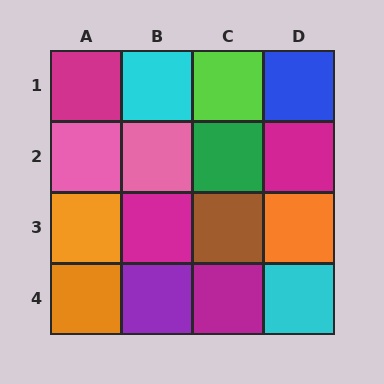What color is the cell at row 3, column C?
Brown.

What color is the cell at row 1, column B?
Cyan.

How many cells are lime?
1 cell is lime.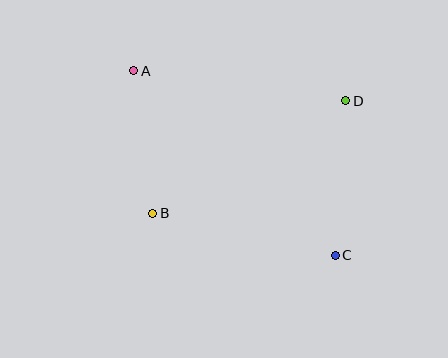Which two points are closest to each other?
Points A and B are closest to each other.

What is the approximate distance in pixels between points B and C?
The distance between B and C is approximately 187 pixels.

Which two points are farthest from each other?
Points A and C are farthest from each other.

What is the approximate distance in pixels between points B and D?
The distance between B and D is approximately 224 pixels.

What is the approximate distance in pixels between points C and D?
The distance between C and D is approximately 155 pixels.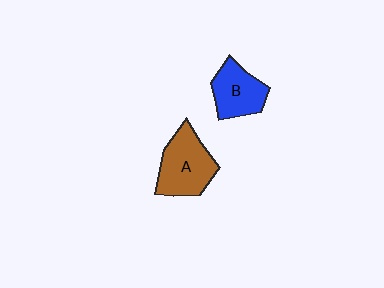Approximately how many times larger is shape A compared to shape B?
Approximately 1.3 times.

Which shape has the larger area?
Shape A (brown).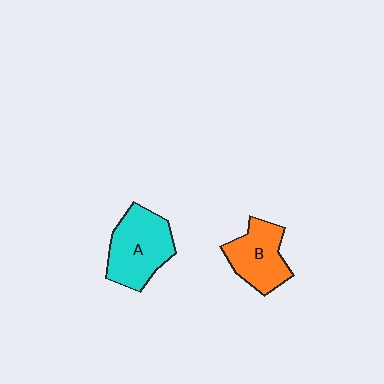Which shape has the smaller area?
Shape B (orange).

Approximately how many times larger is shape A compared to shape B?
Approximately 1.2 times.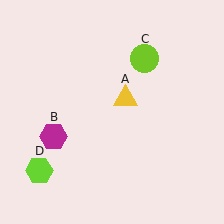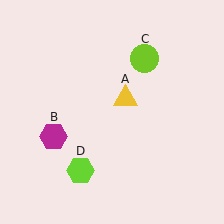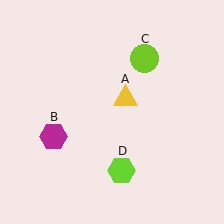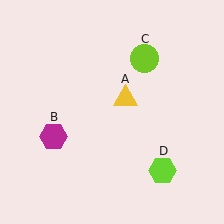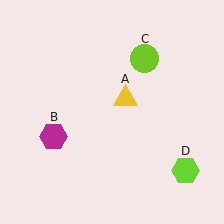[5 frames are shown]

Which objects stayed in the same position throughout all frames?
Yellow triangle (object A) and magenta hexagon (object B) and lime circle (object C) remained stationary.